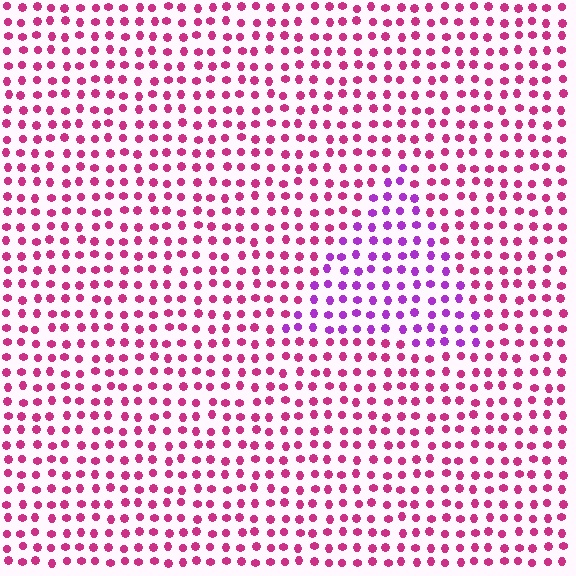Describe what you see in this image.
The image is filled with small magenta elements in a uniform arrangement. A triangle-shaped region is visible where the elements are tinted to a slightly different hue, forming a subtle color boundary.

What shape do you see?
I see a triangle.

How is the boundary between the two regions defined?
The boundary is defined purely by a slight shift in hue (about 40 degrees). Spacing, size, and orientation are identical on both sides.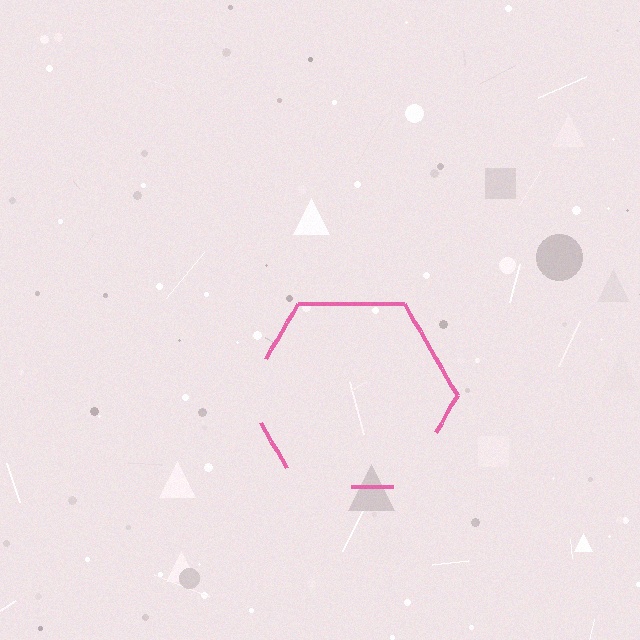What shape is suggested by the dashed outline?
The dashed outline suggests a hexagon.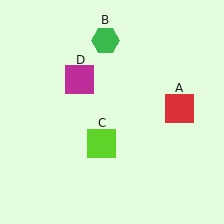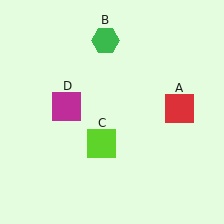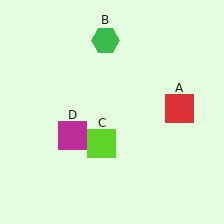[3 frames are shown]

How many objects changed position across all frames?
1 object changed position: magenta square (object D).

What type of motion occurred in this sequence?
The magenta square (object D) rotated counterclockwise around the center of the scene.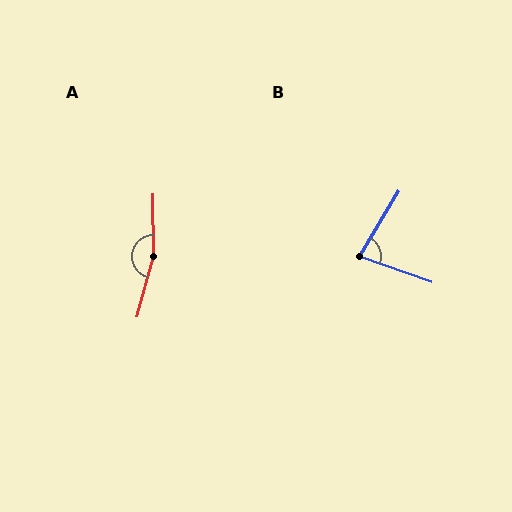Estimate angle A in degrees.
Approximately 164 degrees.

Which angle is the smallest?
B, at approximately 78 degrees.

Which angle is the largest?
A, at approximately 164 degrees.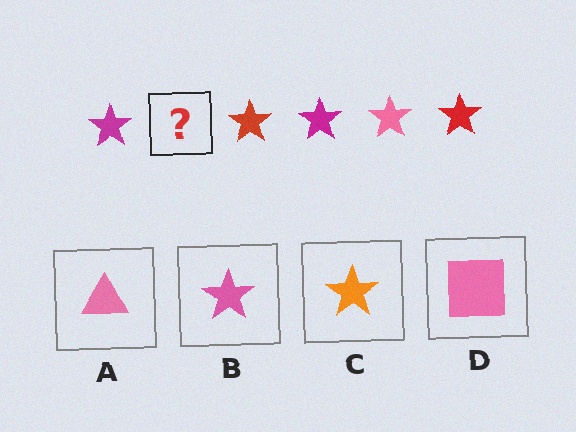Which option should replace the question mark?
Option B.